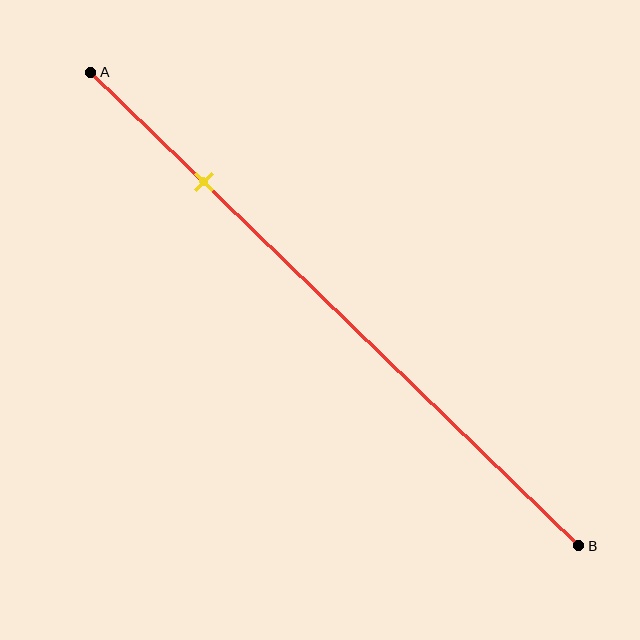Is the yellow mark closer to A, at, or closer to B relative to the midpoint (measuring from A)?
The yellow mark is closer to point A than the midpoint of segment AB.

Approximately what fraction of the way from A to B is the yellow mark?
The yellow mark is approximately 25% of the way from A to B.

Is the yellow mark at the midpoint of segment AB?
No, the mark is at about 25% from A, not at the 50% midpoint.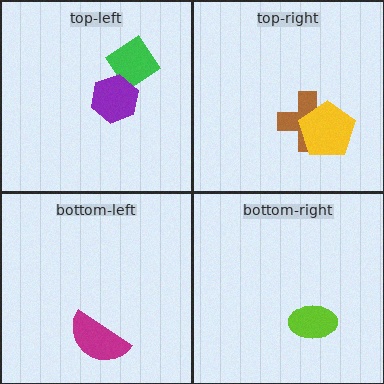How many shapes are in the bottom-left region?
1.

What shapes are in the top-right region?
The brown cross, the yellow pentagon.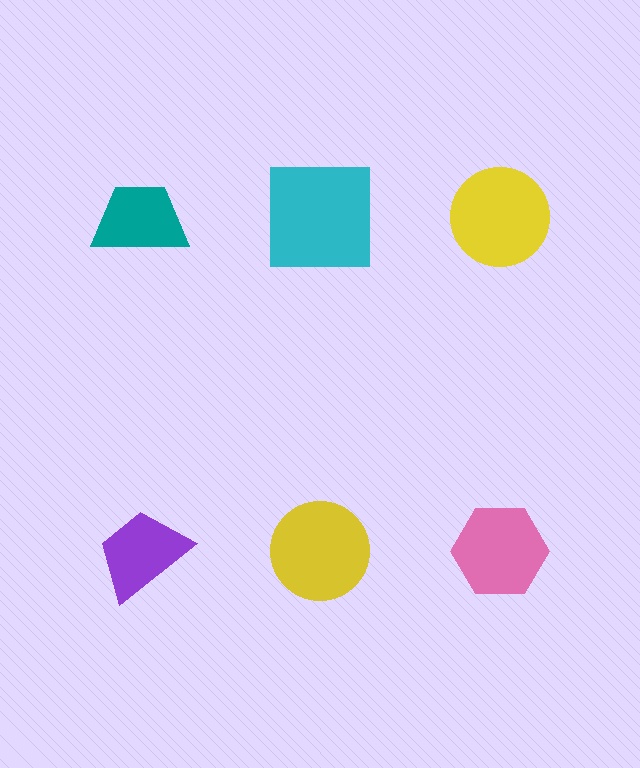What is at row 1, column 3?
A yellow circle.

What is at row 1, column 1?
A teal trapezoid.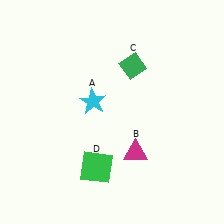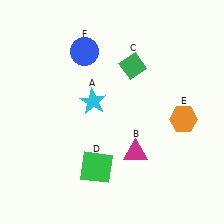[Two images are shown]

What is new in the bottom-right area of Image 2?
An orange hexagon (E) was added in the bottom-right area of Image 2.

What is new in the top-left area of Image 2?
A blue circle (F) was added in the top-left area of Image 2.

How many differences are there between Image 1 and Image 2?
There are 2 differences between the two images.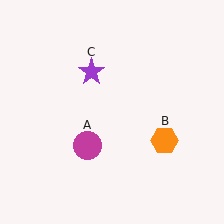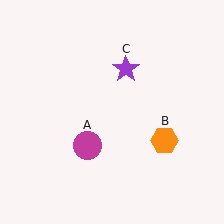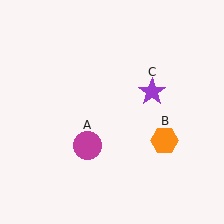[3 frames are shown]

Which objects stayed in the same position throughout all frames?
Magenta circle (object A) and orange hexagon (object B) remained stationary.